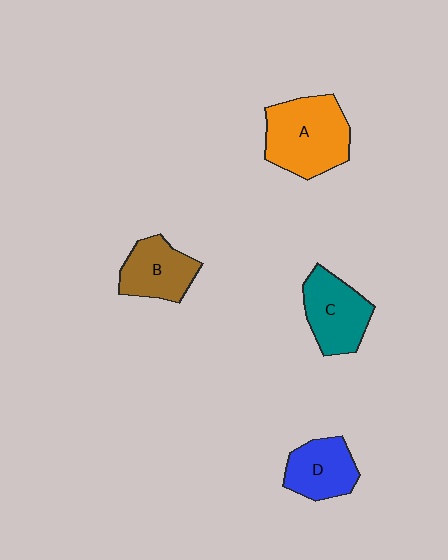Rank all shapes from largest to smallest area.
From largest to smallest: A (orange), C (teal), B (brown), D (blue).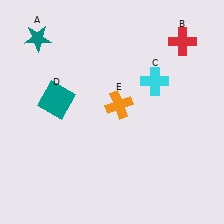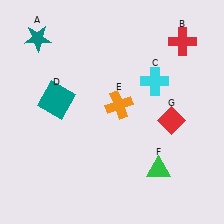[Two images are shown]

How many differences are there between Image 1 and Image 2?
There are 2 differences between the two images.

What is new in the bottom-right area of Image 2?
A green triangle (F) was added in the bottom-right area of Image 2.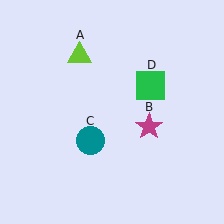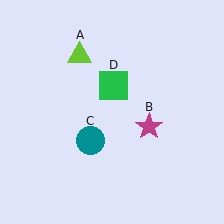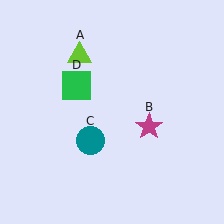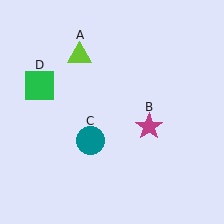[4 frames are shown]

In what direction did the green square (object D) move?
The green square (object D) moved left.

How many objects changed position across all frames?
1 object changed position: green square (object D).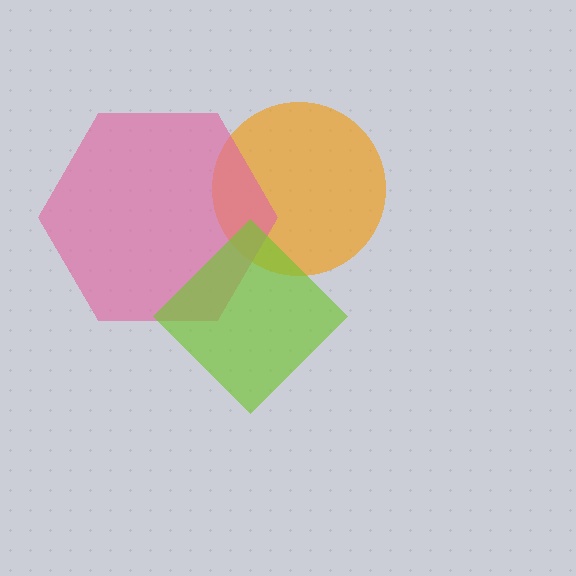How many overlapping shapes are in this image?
There are 3 overlapping shapes in the image.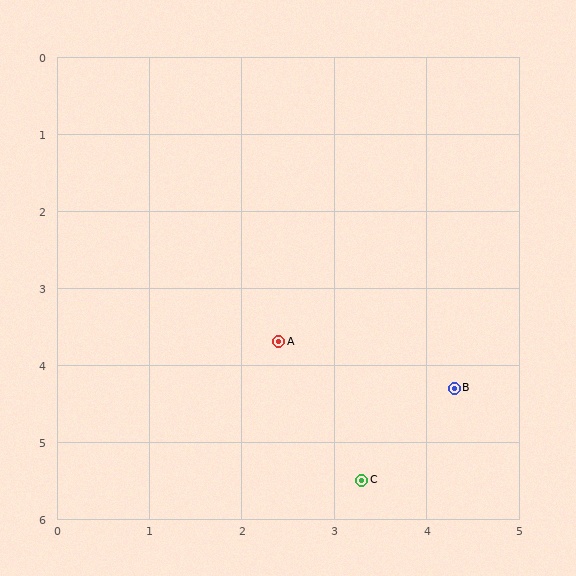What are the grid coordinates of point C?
Point C is at approximately (3.3, 5.5).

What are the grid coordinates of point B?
Point B is at approximately (4.3, 4.3).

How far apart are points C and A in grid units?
Points C and A are about 2.0 grid units apart.